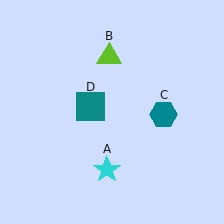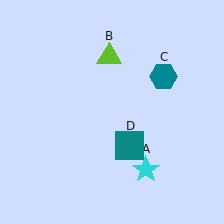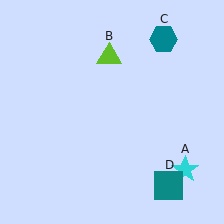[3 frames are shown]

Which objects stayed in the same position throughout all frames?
Lime triangle (object B) remained stationary.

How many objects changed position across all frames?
3 objects changed position: cyan star (object A), teal hexagon (object C), teal square (object D).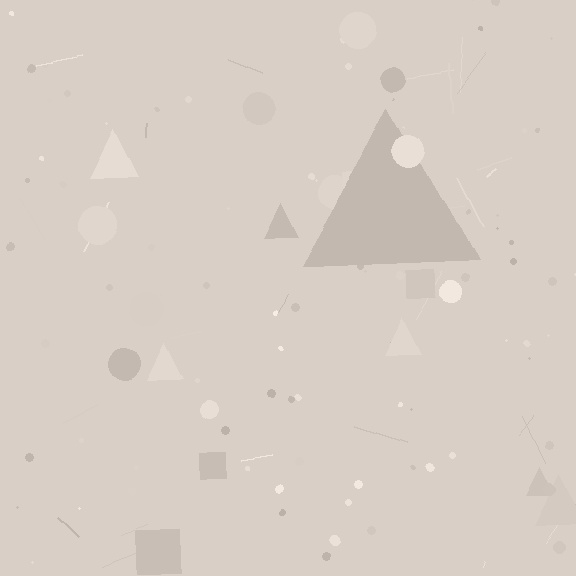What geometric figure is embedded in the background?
A triangle is embedded in the background.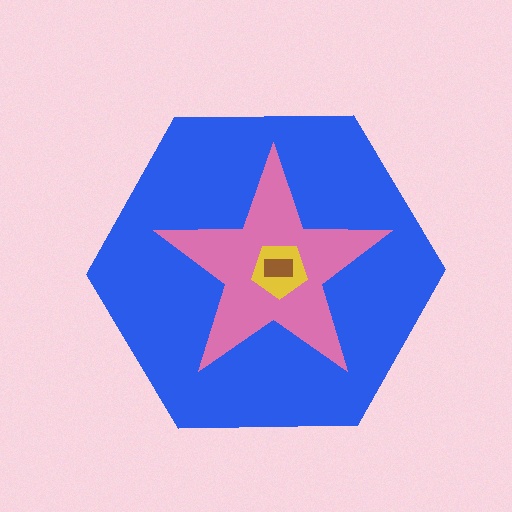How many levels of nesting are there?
4.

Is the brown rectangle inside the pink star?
Yes.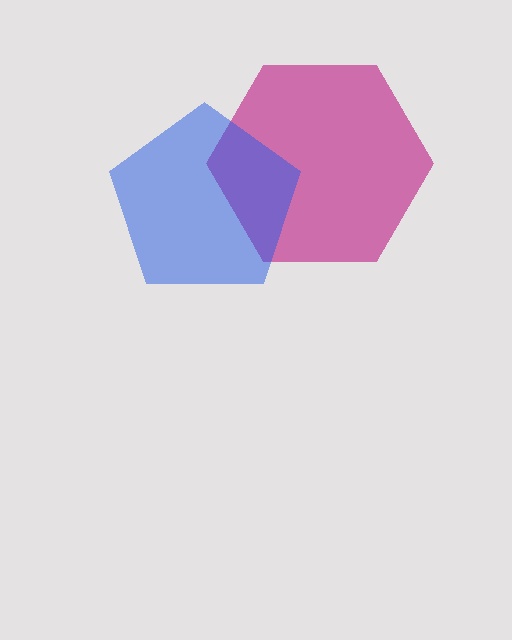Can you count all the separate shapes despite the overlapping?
Yes, there are 2 separate shapes.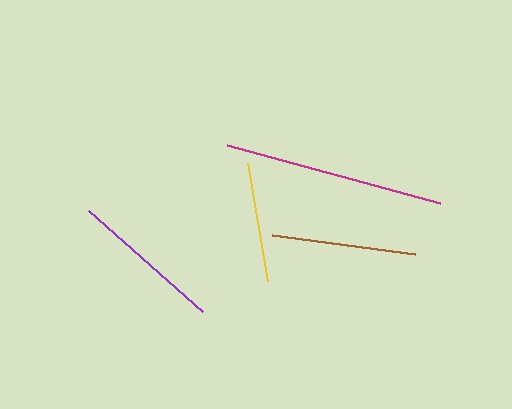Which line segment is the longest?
The magenta line is the longest at approximately 221 pixels.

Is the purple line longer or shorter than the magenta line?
The magenta line is longer than the purple line.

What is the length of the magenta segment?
The magenta segment is approximately 221 pixels long.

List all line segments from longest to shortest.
From longest to shortest: magenta, purple, brown, yellow.